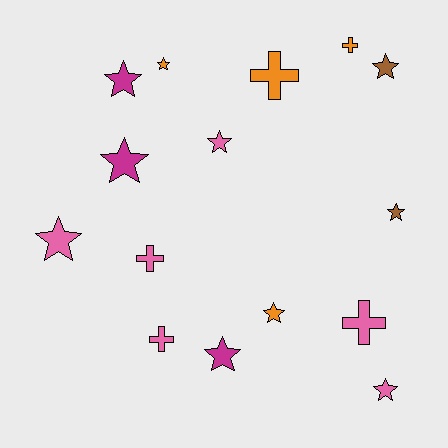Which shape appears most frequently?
Star, with 10 objects.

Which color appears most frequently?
Pink, with 6 objects.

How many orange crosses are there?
There are 2 orange crosses.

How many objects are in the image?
There are 15 objects.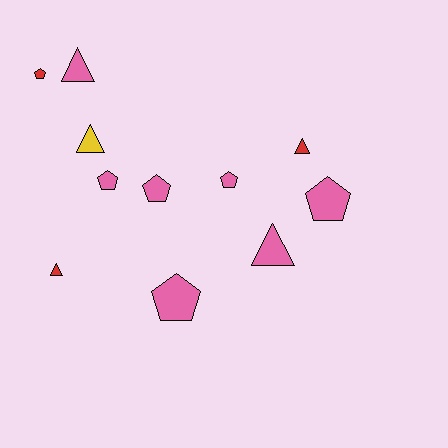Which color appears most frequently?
Pink, with 7 objects.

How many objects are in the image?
There are 11 objects.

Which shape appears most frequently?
Pentagon, with 6 objects.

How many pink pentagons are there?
There are 5 pink pentagons.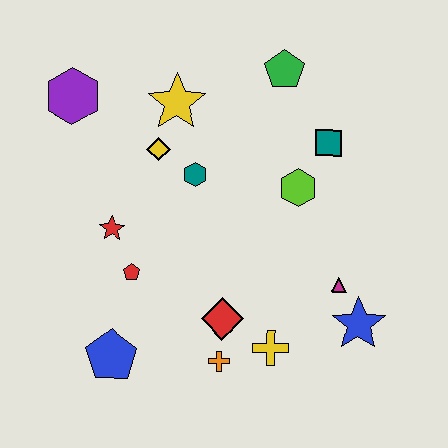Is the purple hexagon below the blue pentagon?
No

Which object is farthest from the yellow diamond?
The blue star is farthest from the yellow diamond.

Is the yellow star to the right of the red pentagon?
Yes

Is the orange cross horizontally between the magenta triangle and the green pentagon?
No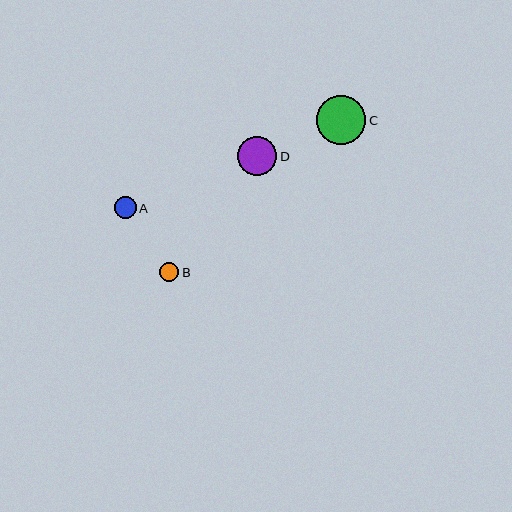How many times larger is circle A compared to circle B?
Circle A is approximately 1.2 times the size of circle B.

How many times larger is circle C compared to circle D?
Circle C is approximately 1.3 times the size of circle D.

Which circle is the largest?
Circle C is the largest with a size of approximately 50 pixels.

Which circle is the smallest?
Circle B is the smallest with a size of approximately 19 pixels.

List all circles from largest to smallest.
From largest to smallest: C, D, A, B.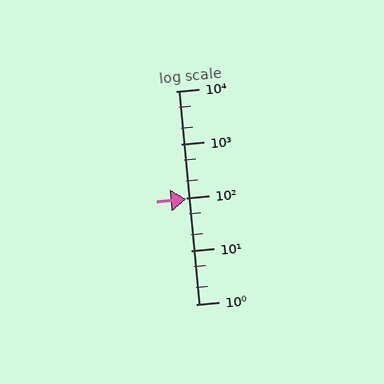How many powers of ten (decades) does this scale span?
The scale spans 4 decades, from 1 to 10000.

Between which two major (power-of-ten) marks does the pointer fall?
The pointer is between 10 and 100.